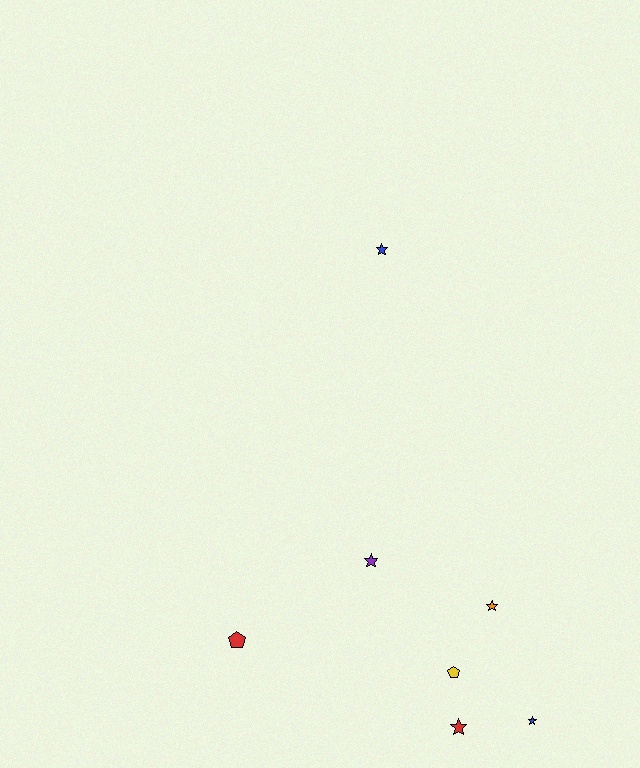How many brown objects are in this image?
There are no brown objects.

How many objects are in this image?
There are 7 objects.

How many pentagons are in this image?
There are 2 pentagons.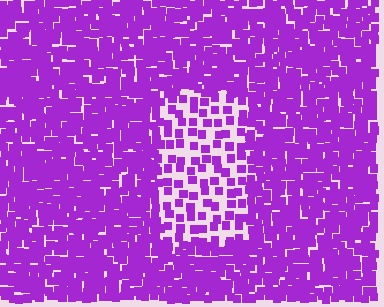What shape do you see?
I see a rectangle.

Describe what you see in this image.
The image contains small purple elements arranged at two different densities. A rectangle-shaped region is visible where the elements are less densely packed than the surrounding area.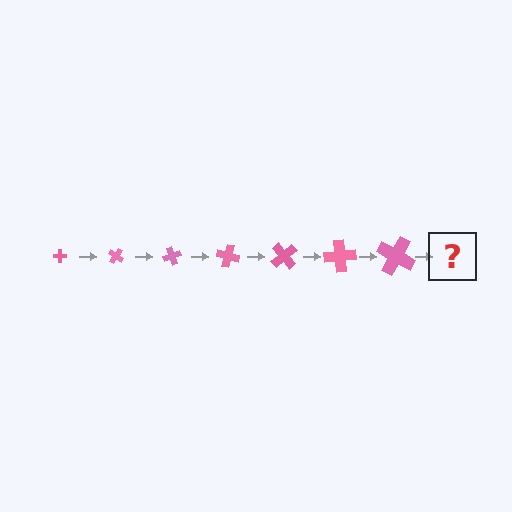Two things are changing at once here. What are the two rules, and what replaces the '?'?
The two rules are that the cross grows larger each step and it rotates 35 degrees each step. The '?' should be a cross, larger than the previous one and rotated 245 degrees from the start.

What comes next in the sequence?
The next element should be a cross, larger than the previous one and rotated 245 degrees from the start.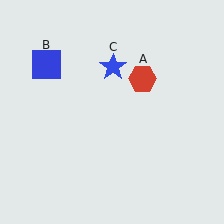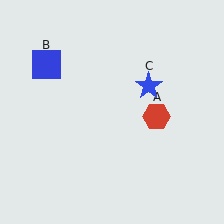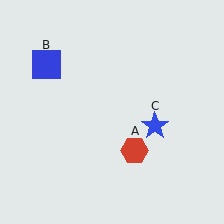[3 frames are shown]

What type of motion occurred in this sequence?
The red hexagon (object A), blue star (object C) rotated clockwise around the center of the scene.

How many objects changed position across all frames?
2 objects changed position: red hexagon (object A), blue star (object C).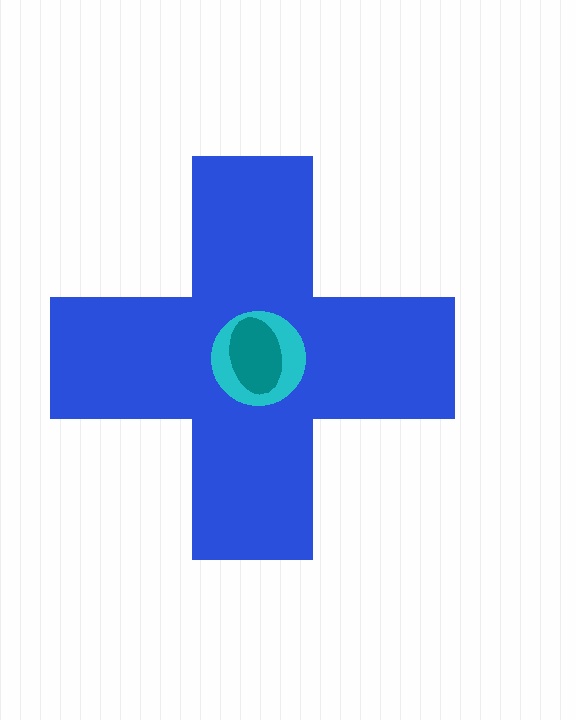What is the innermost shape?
The teal ellipse.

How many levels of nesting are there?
3.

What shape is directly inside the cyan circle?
The teal ellipse.